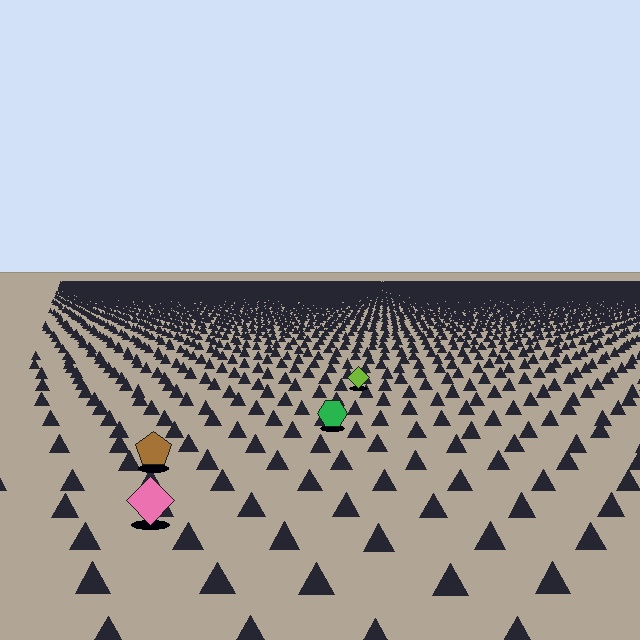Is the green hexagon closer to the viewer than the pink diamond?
No. The pink diamond is closer — you can tell from the texture gradient: the ground texture is coarser near it.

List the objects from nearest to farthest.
From nearest to farthest: the pink diamond, the brown pentagon, the green hexagon, the lime diamond.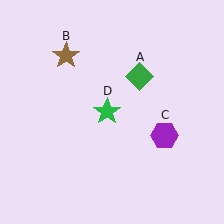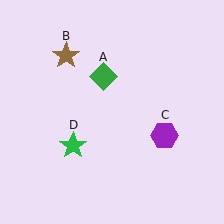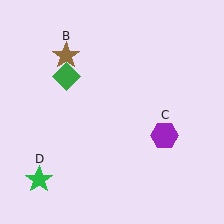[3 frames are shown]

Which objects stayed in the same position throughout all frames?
Brown star (object B) and purple hexagon (object C) remained stationary.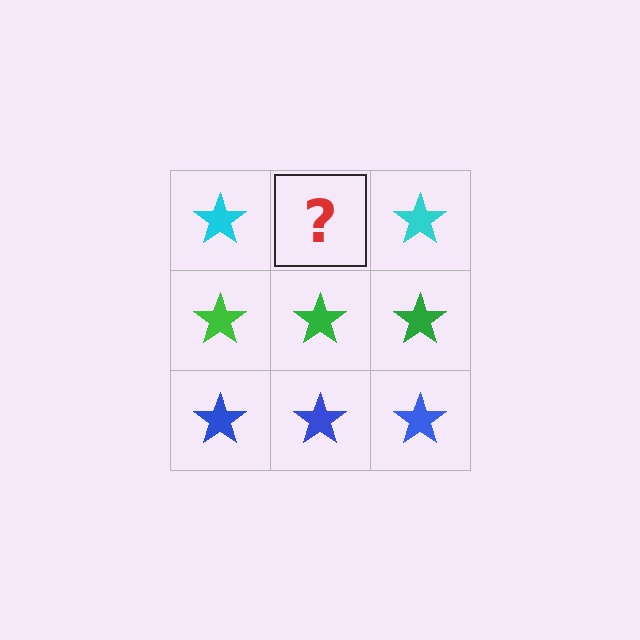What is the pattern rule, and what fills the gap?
The rule is that each row has a consistent color. The gap should be filled with a cyan star.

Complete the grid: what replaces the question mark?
The question mark should be replaced with a cyan star.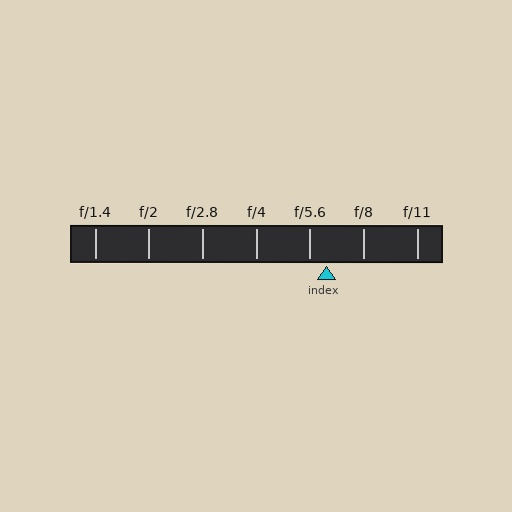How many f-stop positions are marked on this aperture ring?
There are 7 f-stop positions marked.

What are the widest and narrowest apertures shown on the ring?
The widest aperture shown is f/1.4 and the narrowest is f/11.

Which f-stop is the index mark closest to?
The index mark is closest to f/5.6.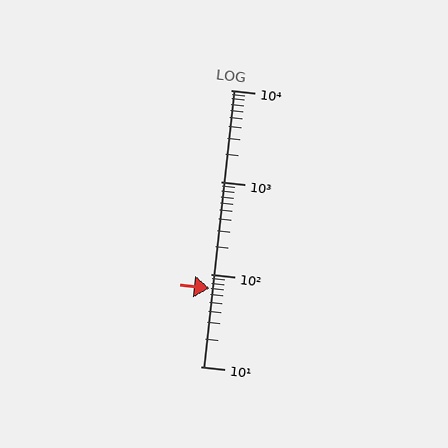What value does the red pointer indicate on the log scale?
The pointer indicates approximately 71.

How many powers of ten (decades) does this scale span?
The scale spans 3 decades, from 10 to 10000.